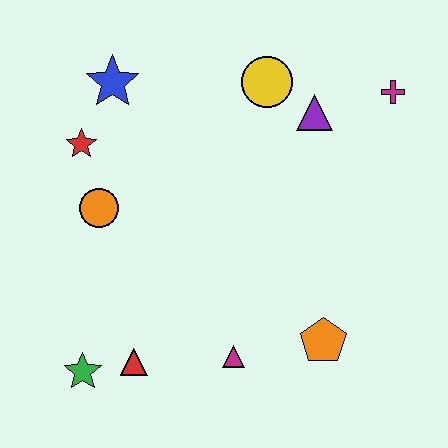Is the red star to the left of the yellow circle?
Yes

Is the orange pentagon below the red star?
Yes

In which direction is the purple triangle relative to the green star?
The purple triangle is above the green star.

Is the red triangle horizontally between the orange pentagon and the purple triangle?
No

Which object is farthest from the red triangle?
The magenta cross is farthest from the red triangle.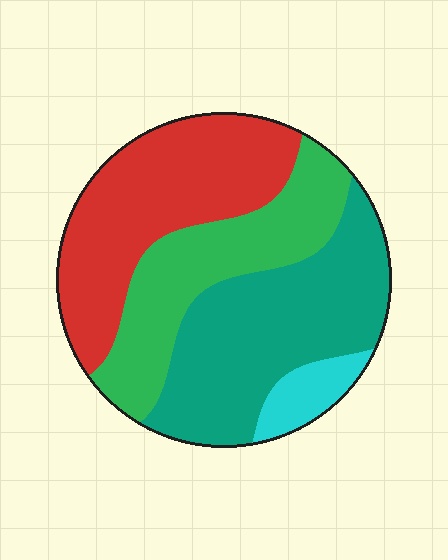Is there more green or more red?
Red.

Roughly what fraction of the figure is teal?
Teal covers around 35% of the figure.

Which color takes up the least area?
Cyan, at roughly 5%.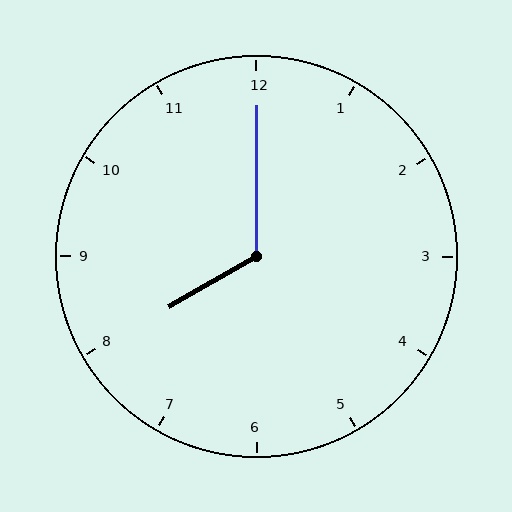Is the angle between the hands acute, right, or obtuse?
It is obtuse.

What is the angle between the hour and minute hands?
Approximately 120 degrees.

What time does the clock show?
8:00.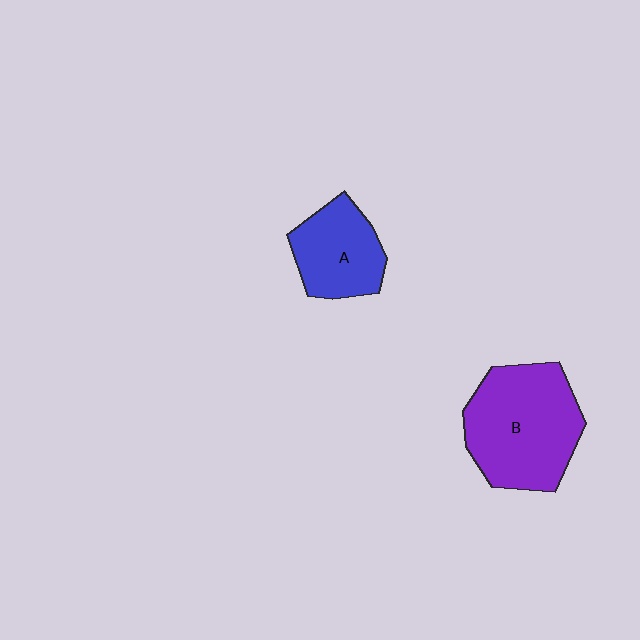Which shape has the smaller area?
Shape A (blue).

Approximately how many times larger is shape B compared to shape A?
Approximately 1.7 times.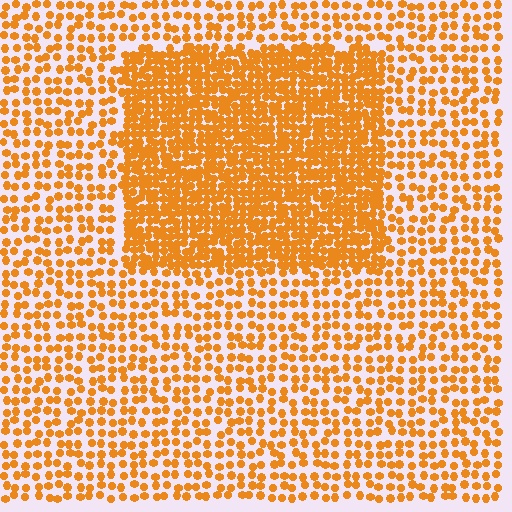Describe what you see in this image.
The image contains small orange elements arranged at two different densities. A rectangle-shaped region is visible where the elements are more densely packed than the surrounding area.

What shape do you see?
I see a rectangle.